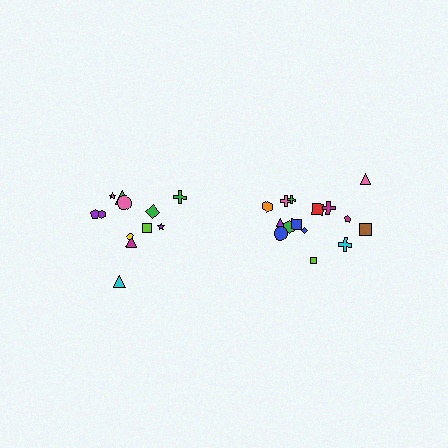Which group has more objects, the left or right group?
The right group.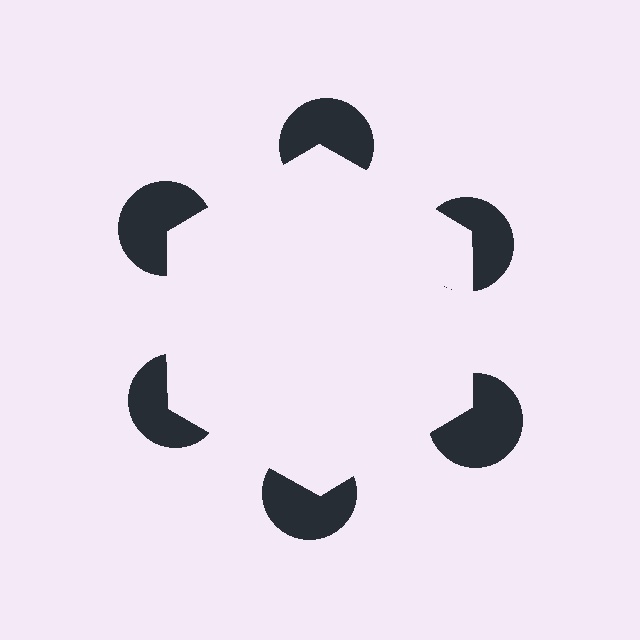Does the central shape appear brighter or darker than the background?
It typically appears slightly brighter than the background, even though no actual brightness change is drawn.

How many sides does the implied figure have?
6 sides.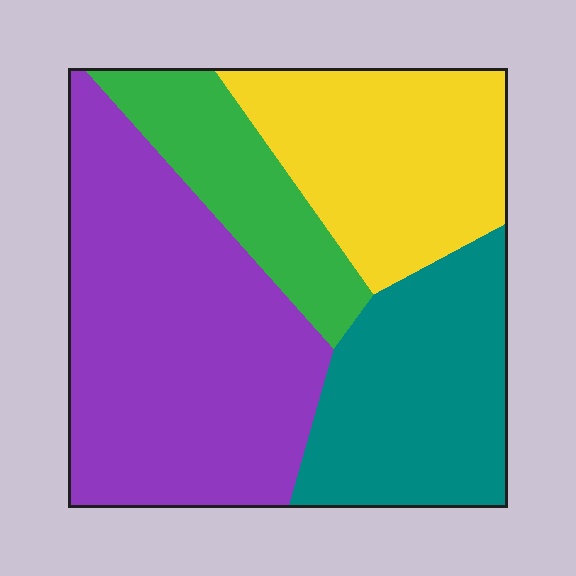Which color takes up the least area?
Green, at roughly 15%.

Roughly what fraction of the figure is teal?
Teal covers 23% of the figure.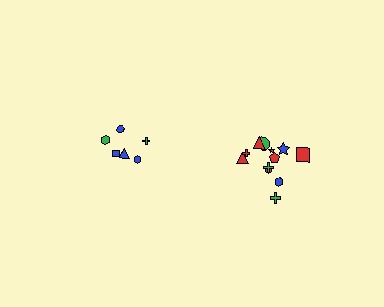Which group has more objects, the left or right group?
The right group.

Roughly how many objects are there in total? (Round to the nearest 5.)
Roughly 20 objects in total.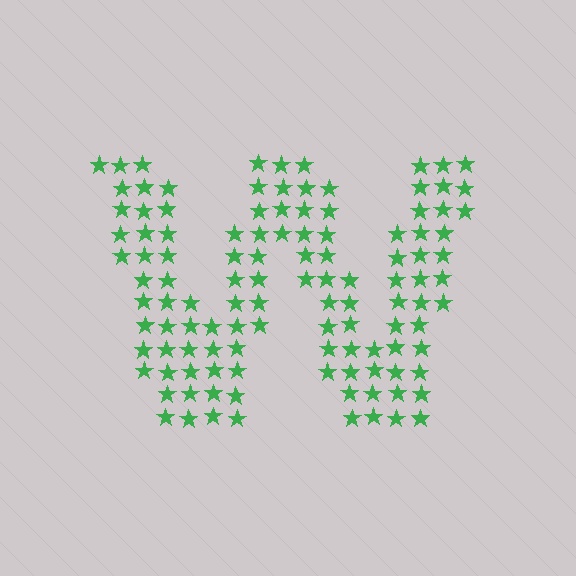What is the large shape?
The large shape is the letter W.